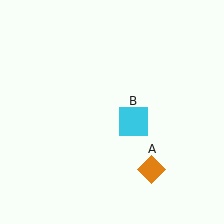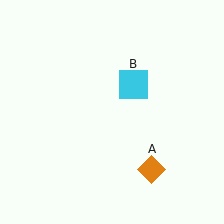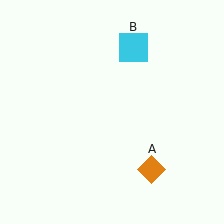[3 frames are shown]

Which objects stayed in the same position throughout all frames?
Orange diamond (object A) remained stationary.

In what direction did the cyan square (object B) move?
The cyan square (object B) moved up.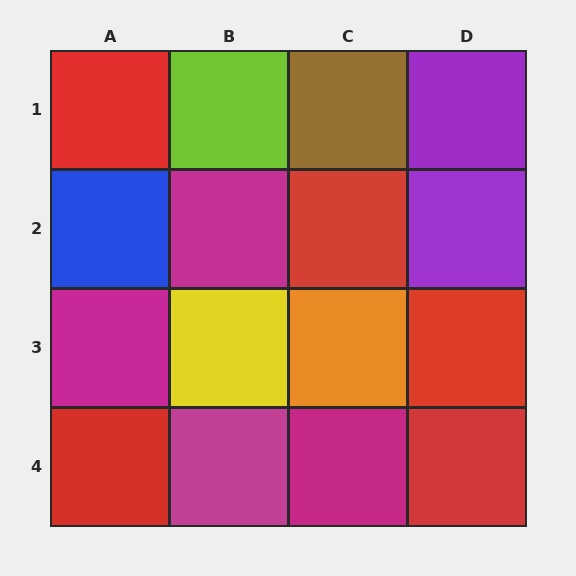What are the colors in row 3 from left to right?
Magenta, yellow, orange, red.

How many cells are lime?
1 cell is lime.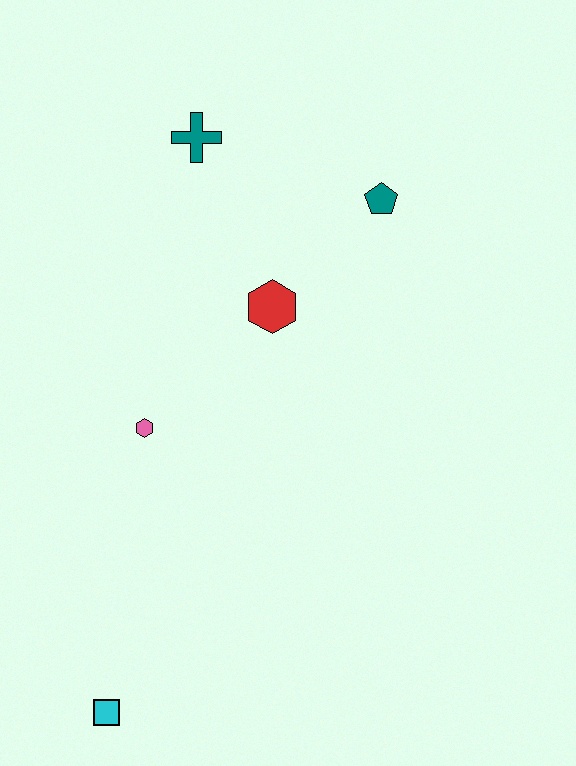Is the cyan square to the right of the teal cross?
No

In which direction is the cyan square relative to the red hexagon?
The cyan square is below the red hexagon.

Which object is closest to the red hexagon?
The teal pentagon is closest to the red hexagon.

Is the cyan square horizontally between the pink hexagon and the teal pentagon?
No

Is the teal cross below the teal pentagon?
No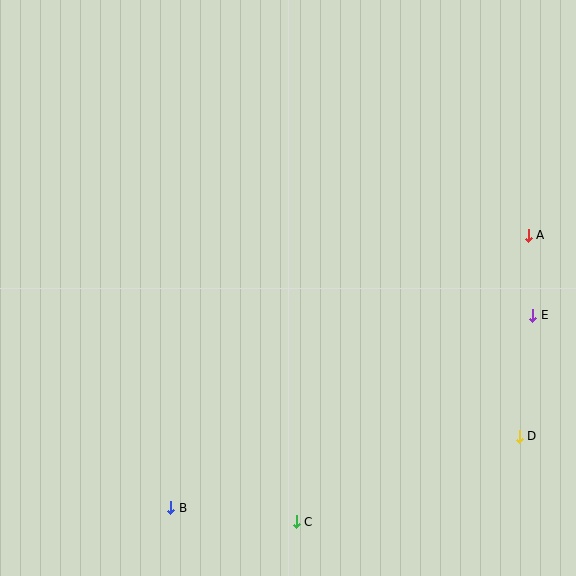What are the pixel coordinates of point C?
Point C is at (296, 522).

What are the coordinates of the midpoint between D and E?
The midpoint between D and E is at (526, 376).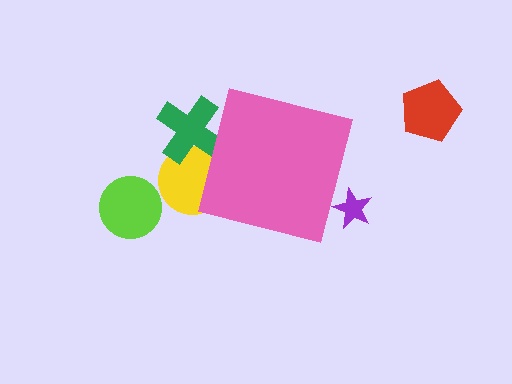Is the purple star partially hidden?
Yes, the purple star is partially hidden behind the pink square.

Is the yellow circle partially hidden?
Yes, the yellow circle is partially hidden behind the pink square.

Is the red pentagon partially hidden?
No, the red pentagon is fully visible.